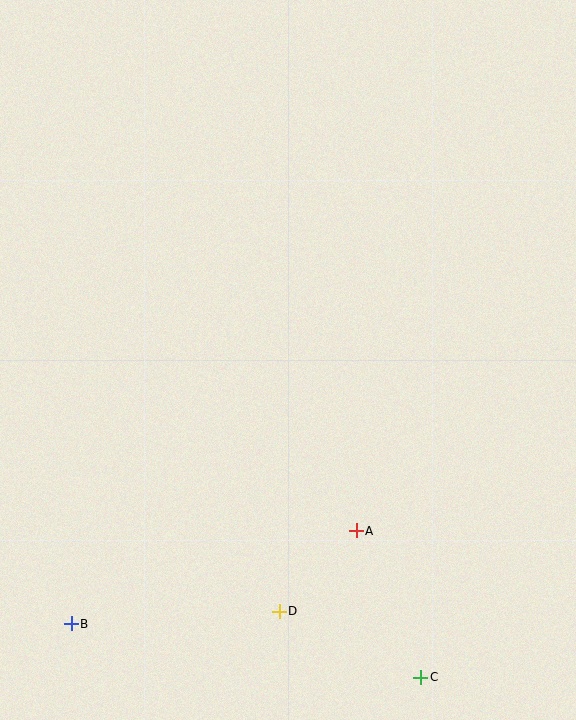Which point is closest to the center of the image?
Point A at (356, 531) is closest to the center.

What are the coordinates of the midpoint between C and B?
The midpoint between C and B is at (246, 650).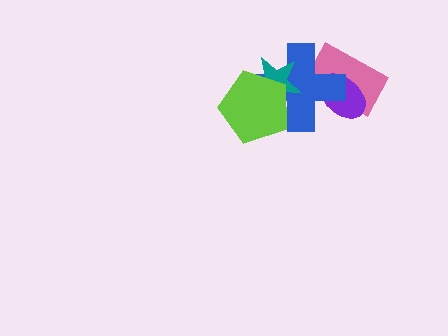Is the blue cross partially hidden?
Yes, it is partially covered by another shape.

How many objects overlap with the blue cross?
4 objects overlap with the blue cross.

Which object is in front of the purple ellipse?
The blue cross is in front of the purple ellipse.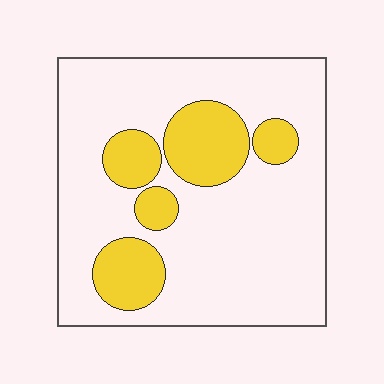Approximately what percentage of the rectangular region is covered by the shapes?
Approximately 20%.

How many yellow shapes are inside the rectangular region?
5.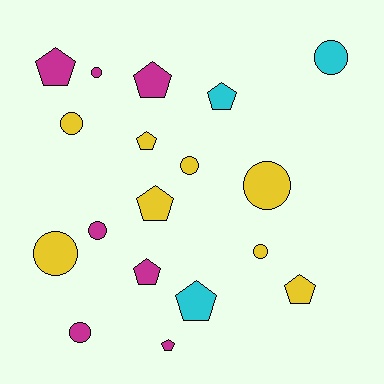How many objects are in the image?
There are 18 objects.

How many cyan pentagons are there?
There are 2 cyan pentagons.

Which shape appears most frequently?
Pentagon, with 9 objects.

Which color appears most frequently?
Yellow, with 8 objects.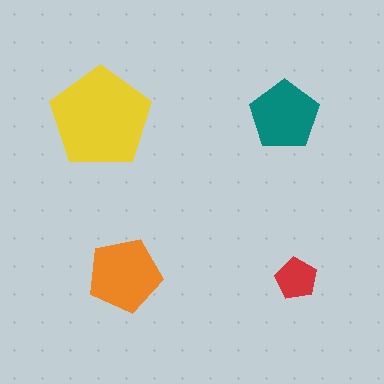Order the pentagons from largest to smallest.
the yellow one, the orange one, the teal one, the red one.